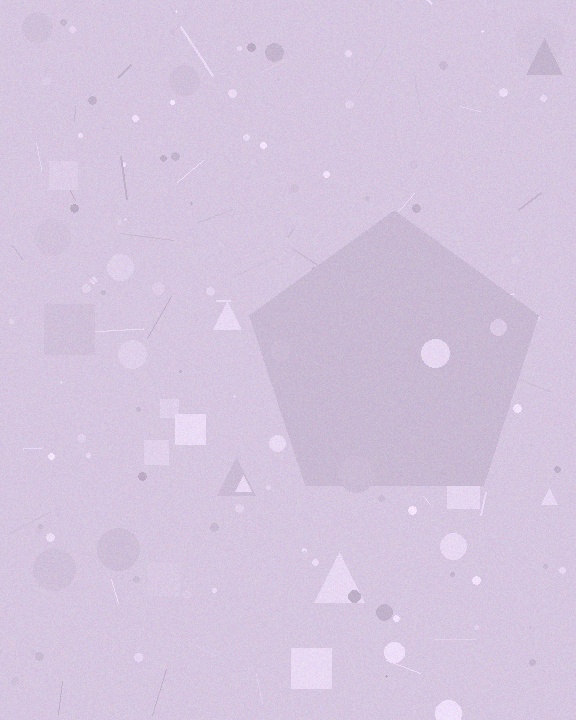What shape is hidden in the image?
A pentagon is hidden in the image.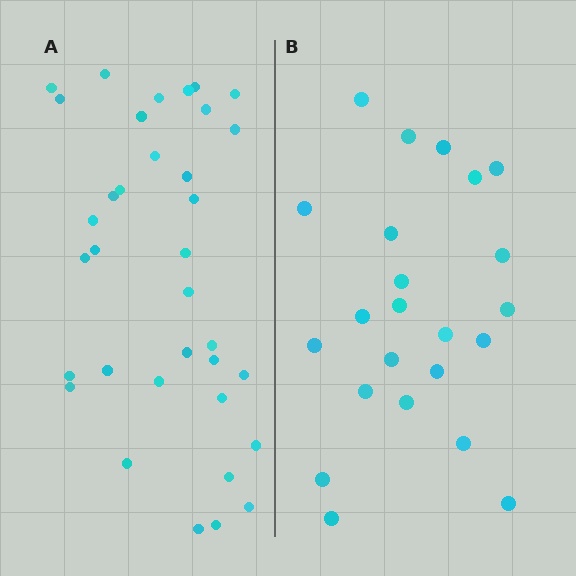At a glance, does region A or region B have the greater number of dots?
Region A (the left region) has more dots.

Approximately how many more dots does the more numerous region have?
Region A has roughly 12 or so more dots than region B.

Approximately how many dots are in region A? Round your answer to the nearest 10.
About 40 dots. (The exact count is 35, which rounds to 40.)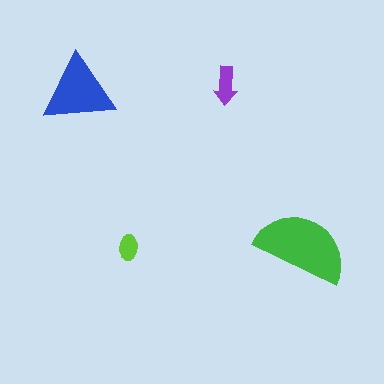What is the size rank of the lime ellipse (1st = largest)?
4th.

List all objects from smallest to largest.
The lime ellipse, the purple arrow, the blue triangle, the green semicircle.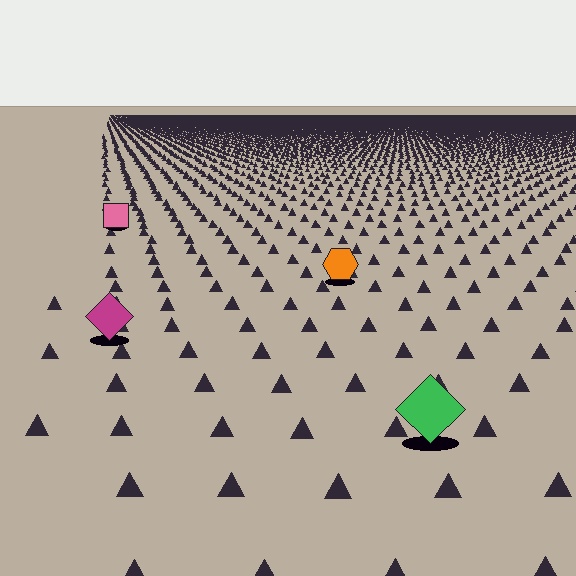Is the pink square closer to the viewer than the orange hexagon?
No. The orange hexagon is closer — you can tell from the texture gradient: the ground texture is coarser near it.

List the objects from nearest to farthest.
From nearest to farthest: the green diamond, the magenta diamond, the orange hexagon, the pink square.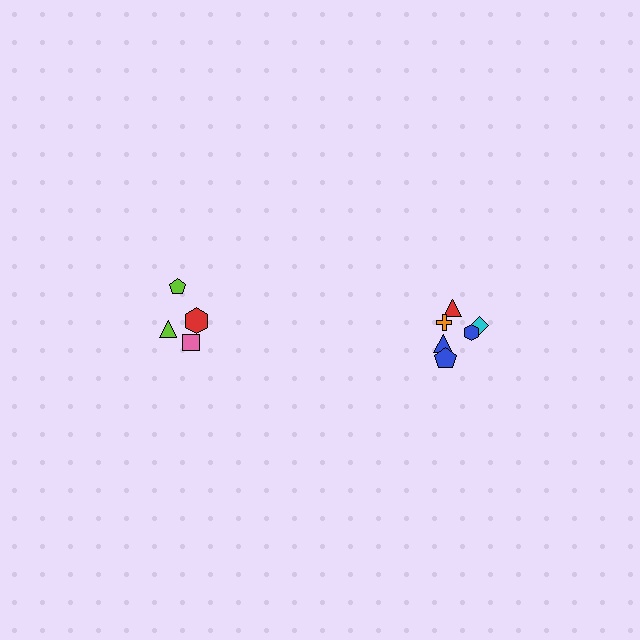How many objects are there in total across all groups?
There are 10 objects.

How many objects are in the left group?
There are 4 objects.